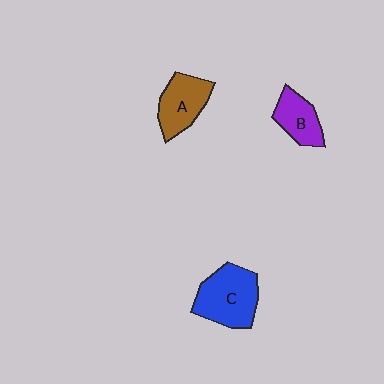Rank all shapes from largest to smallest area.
From largest to smallest: C (blue), A (brown), B (purple).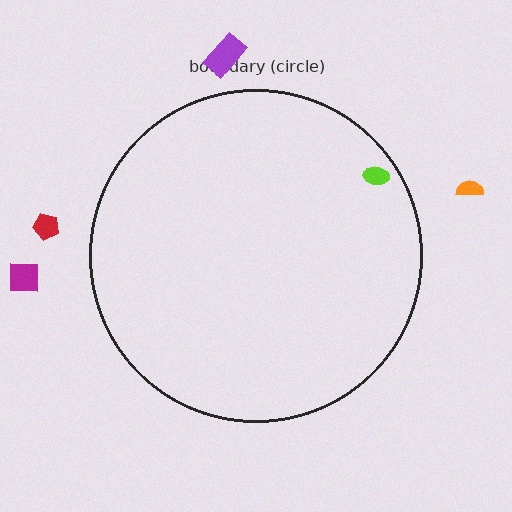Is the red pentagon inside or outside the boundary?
Outside.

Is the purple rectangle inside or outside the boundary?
Outside.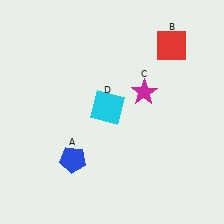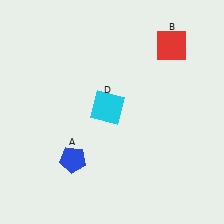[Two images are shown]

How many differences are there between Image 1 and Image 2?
There is 1 difference between the two images.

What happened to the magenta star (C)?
The magenta star (C) was removed in Image 2. It was in the top-right area of Image 1.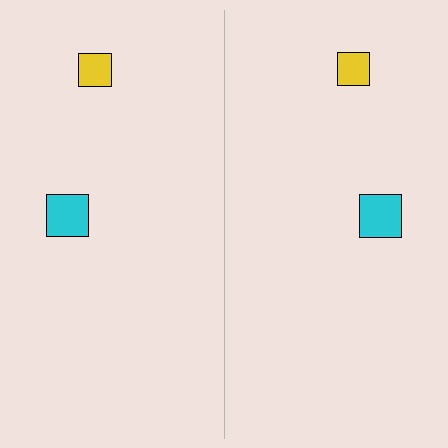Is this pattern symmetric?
Yes, this pattern has bilateral (reflection) symmetry.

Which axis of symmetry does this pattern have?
The pattern has a vertical axis of symmetry running through the center of the image.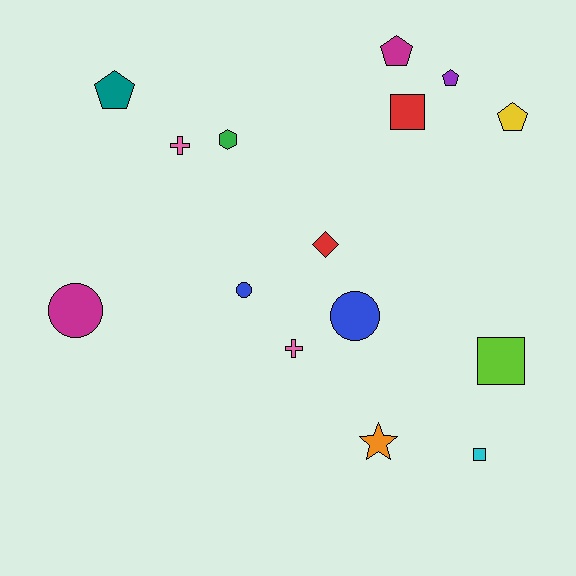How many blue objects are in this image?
There are 2 blue objects.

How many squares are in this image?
There are 3 squares.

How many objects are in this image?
There are 15 objects.